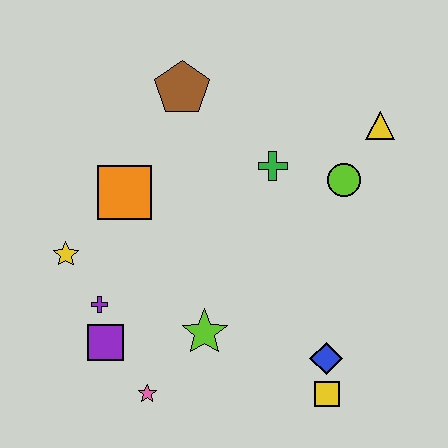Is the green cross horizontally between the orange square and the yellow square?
Yes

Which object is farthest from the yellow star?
The yellow triangle is farthest from the yellow star.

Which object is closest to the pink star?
The purple square is closest to the pink star.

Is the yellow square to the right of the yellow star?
Yes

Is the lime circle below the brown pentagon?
Yes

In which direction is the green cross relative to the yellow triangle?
The green cross is to the left of the yellow triangle.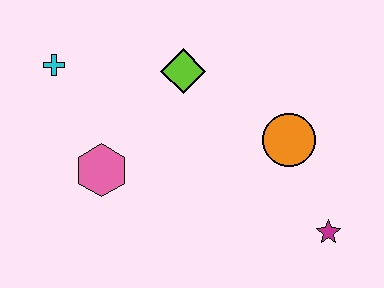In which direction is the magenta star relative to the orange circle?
The magenta star is below the orange circle.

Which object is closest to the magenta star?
The orange circle is closest to the magenta star.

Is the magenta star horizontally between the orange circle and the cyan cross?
No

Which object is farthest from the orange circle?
The cyan cross is farthest from the orange circle.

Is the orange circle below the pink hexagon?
No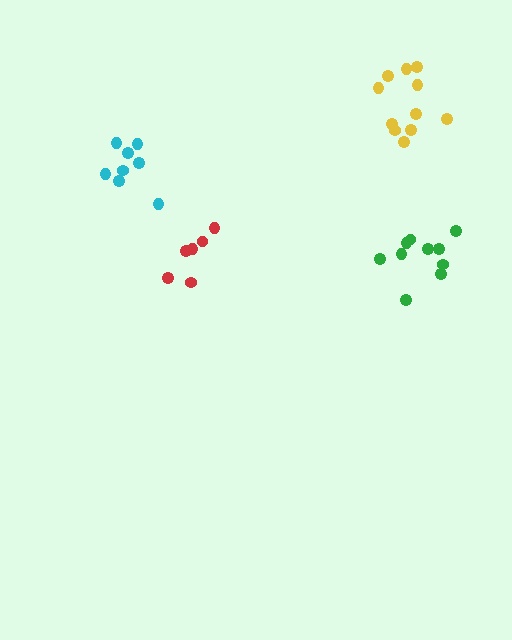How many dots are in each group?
Group 1: 8 dots, Group 2: 11 dots, Group 3: 10 dots, Group 4: 6 dots (35 total).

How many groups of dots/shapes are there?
There are 4 groups.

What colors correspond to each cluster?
The clusters are colored: cyan, yellow, green, red.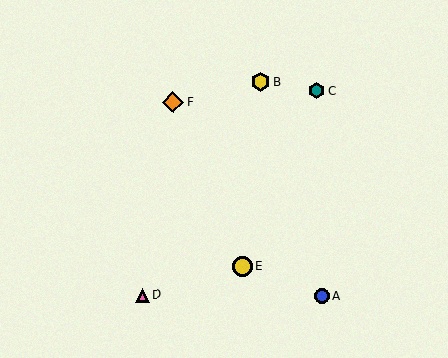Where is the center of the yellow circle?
The center of the yellow circle is at (242, 266).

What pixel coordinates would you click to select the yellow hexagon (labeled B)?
Click at (261, 81) to select the yellow hexagon B.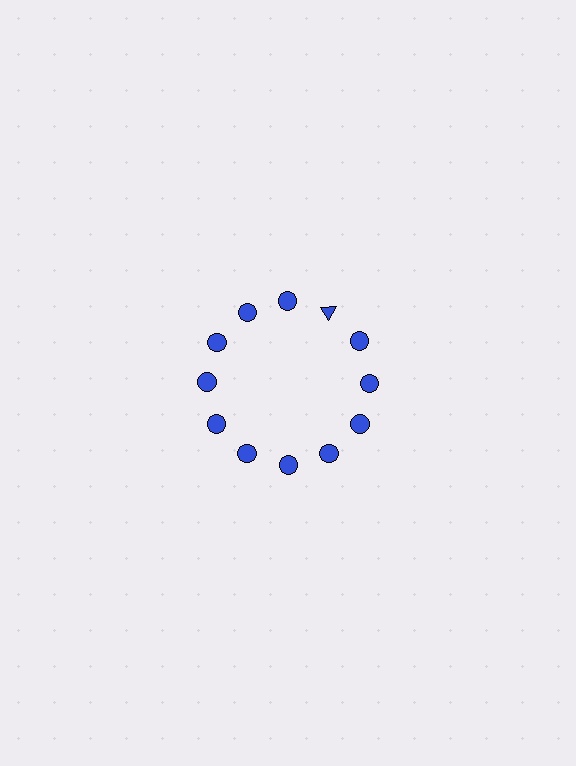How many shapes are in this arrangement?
There are 12 shapes arranged in a ring pattern.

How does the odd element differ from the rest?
It has a different shape: triangle instead of circle.